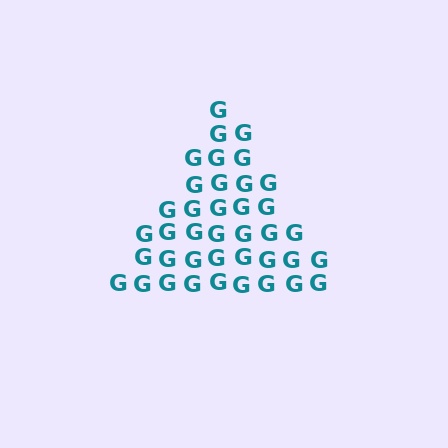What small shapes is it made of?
It is made of small letter G's.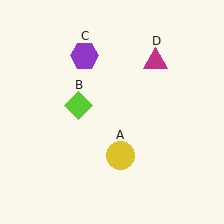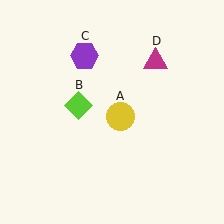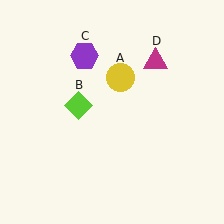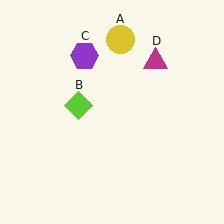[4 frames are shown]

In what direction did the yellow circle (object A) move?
The yellow circle (object A) moved up.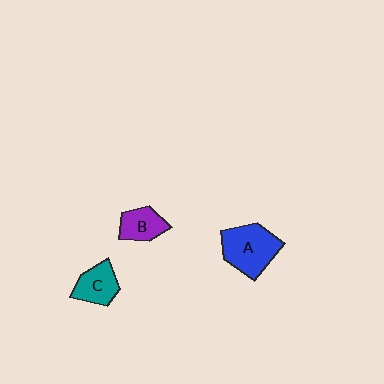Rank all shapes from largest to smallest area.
From largest to smallest: A (blue), C (teal), B (purple).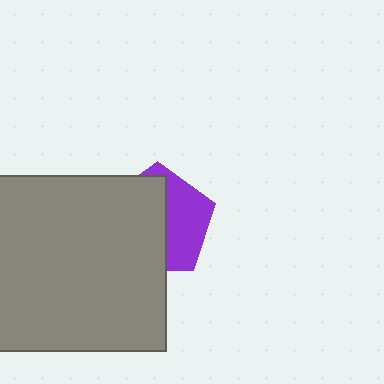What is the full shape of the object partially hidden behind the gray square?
The partially hidden object is a purple pentagon.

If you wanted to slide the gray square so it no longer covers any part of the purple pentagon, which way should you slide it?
Slide it left — that is the most direct way to separate the two shapes.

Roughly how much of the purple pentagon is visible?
A small part of it is visible (roughly 41%).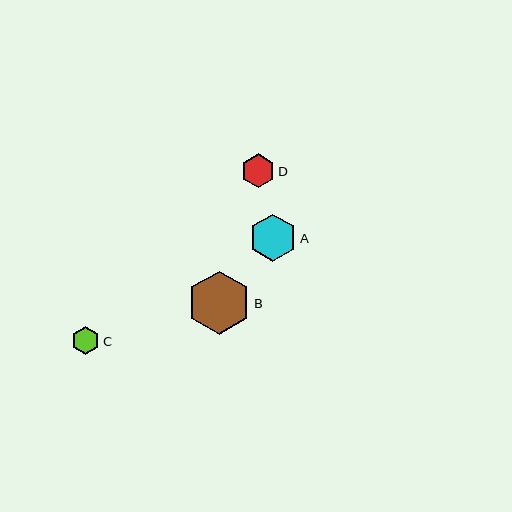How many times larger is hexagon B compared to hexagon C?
Hexagon B is approximately 2.3 times the size of hexagon C.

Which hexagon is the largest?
Hexagon B is the largest with a size of approximately 64 pixels.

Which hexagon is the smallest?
Hexagon C is the smallest with a size of approximately 28 pixels.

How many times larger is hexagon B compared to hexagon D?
Hexagon B is approximately 1.9 times the size of hexagon D.